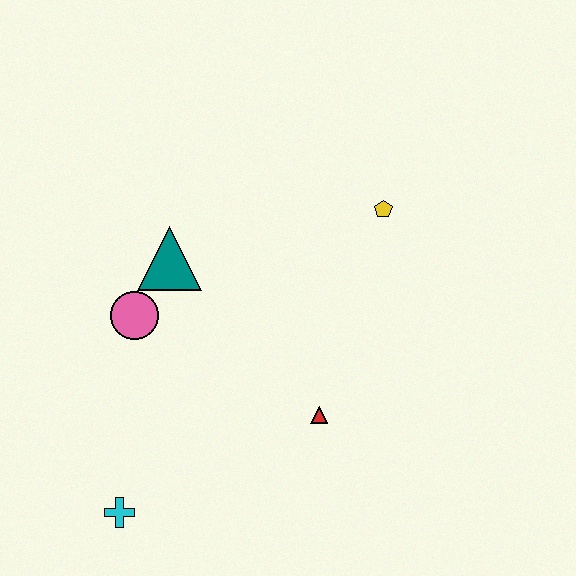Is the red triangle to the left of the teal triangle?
No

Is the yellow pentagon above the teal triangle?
Yes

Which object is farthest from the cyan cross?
The yellow pentagon is farthest from the cyan cross.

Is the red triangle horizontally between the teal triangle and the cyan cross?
No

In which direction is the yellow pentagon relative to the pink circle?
The yellow pentagon is to the right of the pink circle.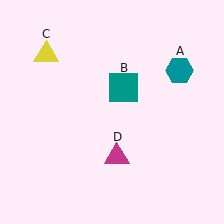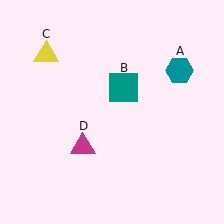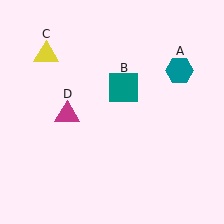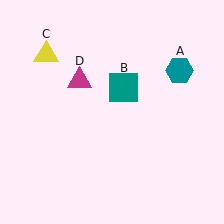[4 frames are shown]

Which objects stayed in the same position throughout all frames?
Teal hexagon (object A) and teal square (object B) and yellow triangle (object C) remained stationary.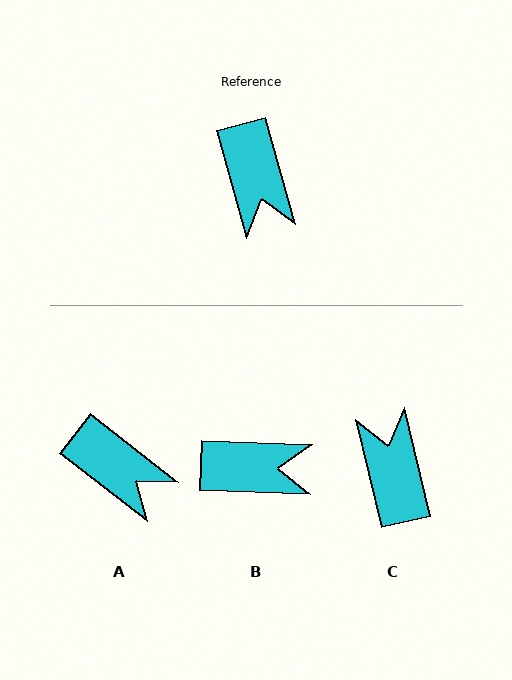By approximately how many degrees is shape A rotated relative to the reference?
Approximately 37 degrees counter-clockwise.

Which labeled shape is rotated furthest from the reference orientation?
C, about 178 degrees away.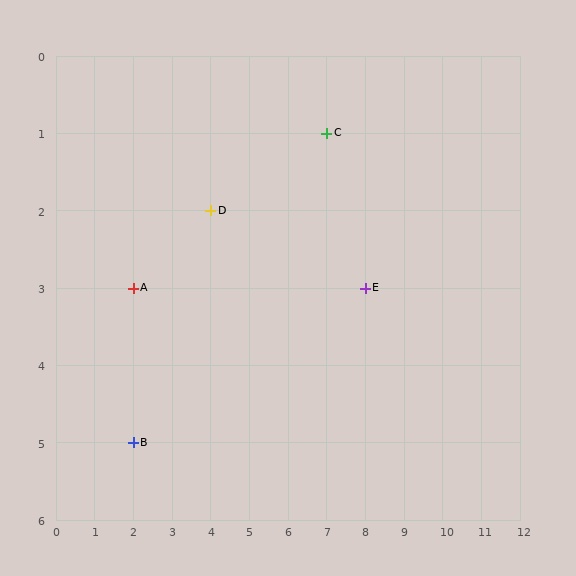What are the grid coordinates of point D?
Point D is at grid coordinates (4, 2).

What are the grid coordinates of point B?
Point B is at grid coordinates (2, 5).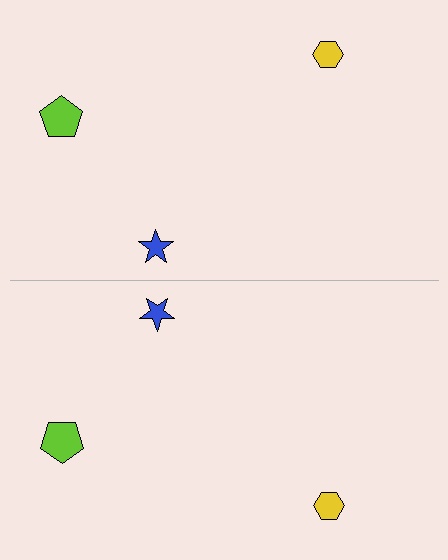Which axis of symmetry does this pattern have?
The pattern has a horizontal axis of symmetry running through the center of the image.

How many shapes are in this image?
There are 6 shapes in this image.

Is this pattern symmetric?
Yes, this pattern has bilateral (reflection) symmetry.